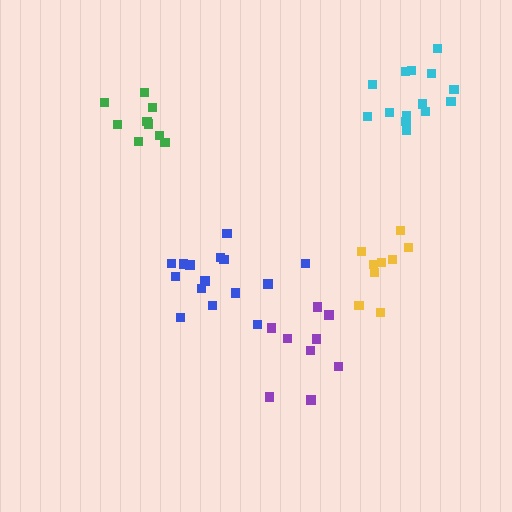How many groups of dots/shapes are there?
There are 5 groups.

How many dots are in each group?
Group 1: 15 dots, Group 2: 9 dots, Group 3: 15 dots, Group 4: 9 dots, Group 5: 9 dots (57 total).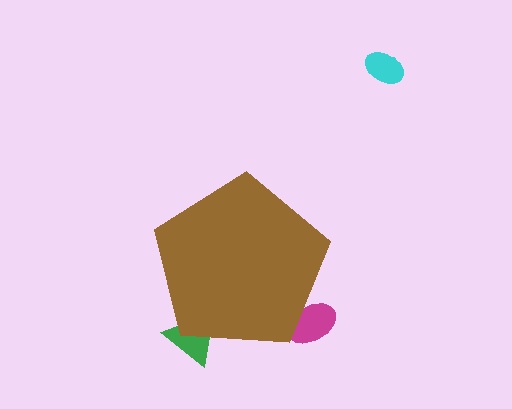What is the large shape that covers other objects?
A brown pentagon.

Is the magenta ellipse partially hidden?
Yes, the magenta ellipse is partially hidden behind the brown pentagon.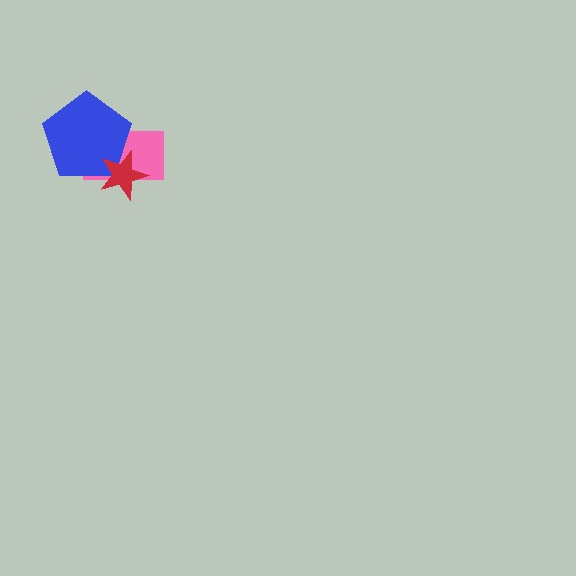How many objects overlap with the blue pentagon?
2 objects overlap with the blue pentagon.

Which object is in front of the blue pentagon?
The red star is in front of the blue pentagon.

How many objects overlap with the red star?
2 objects overlap with the red star.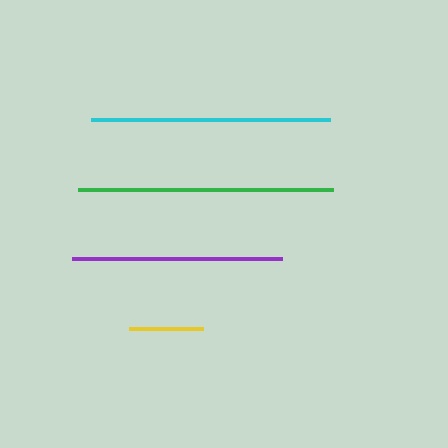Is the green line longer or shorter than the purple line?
The green line is longer than the purple line.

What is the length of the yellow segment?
The yellow segment is approximately 74 pixels long.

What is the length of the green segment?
The green segment is approximately 255 pixels long.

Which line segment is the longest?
The green line is the longest at approximately 255 pixels.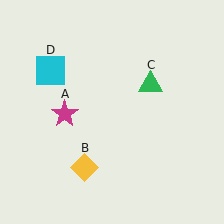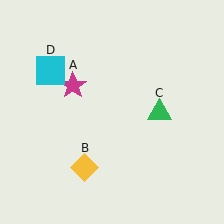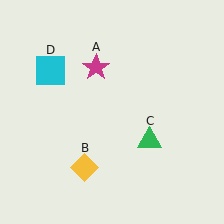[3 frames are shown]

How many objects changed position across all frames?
2 objects changed position: magenta star (object A), green triangle (object C).